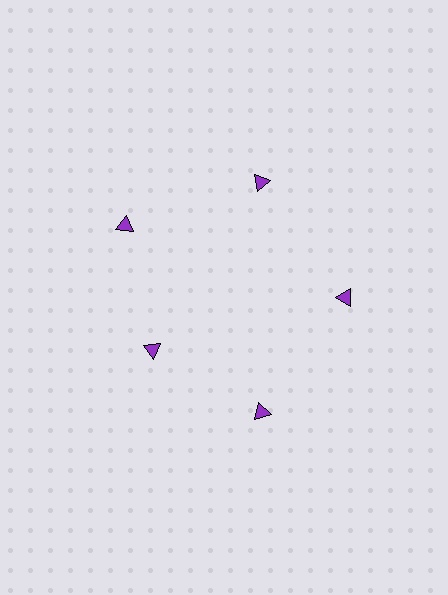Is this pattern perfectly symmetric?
No. The 5 purple triangles are arranged in a ring, but one element near the 8 o'clock position is pulled inward toward the center, breaking the 5-fold rotational symmetry.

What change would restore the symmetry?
The symmetry would be restored by moving it outward, back onto the ring so that all 5 triangles sit at equal angles and equal distance from the center.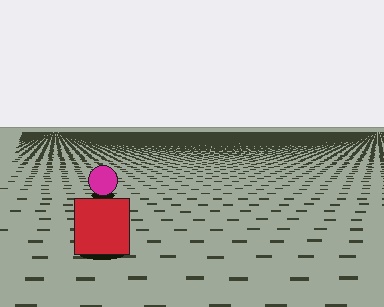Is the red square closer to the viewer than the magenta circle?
Yes. The red square is closer — you can tell from the texture gradient: the ground texture is coarser near it.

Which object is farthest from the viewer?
The magenta circle is farthest from the viewer. It appears smaller and the ground texture around it is denser.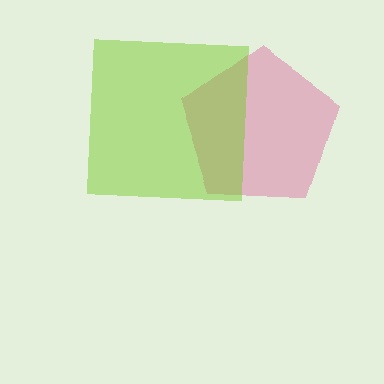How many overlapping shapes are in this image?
There are 2 overlapping shapes in the image.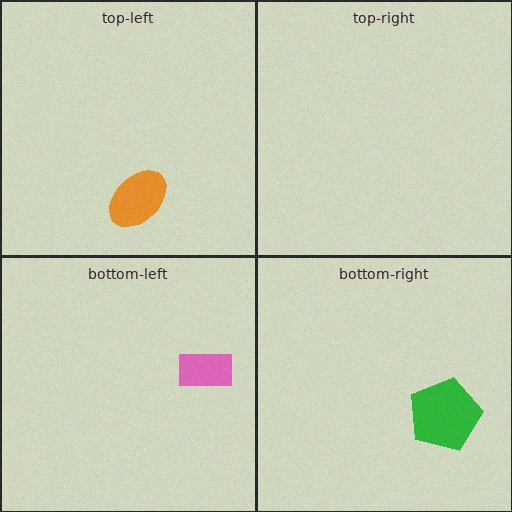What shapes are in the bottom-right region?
The green pentagon.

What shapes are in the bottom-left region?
The pink rectangle.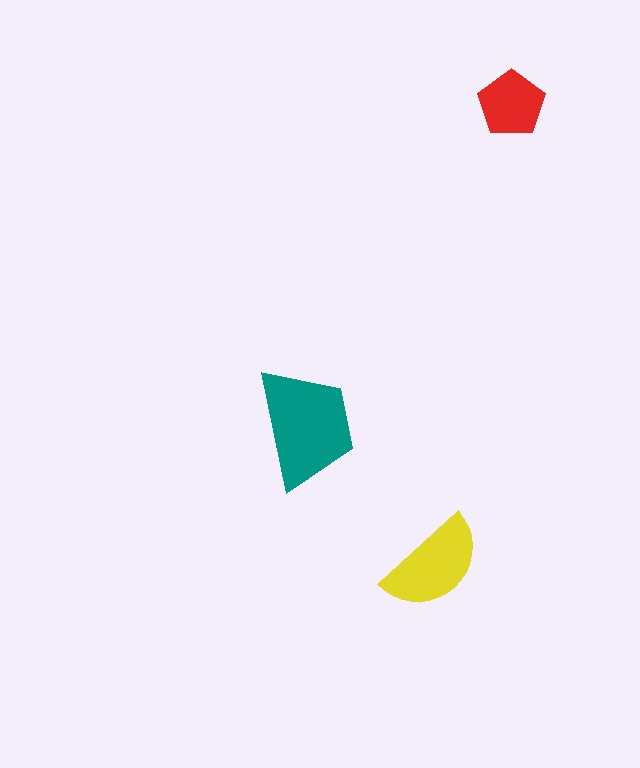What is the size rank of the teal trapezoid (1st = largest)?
1st.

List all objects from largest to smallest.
The teal trapezoid, the yellow semicircle, the red pentagon.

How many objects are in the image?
There are 3 objects in the image.